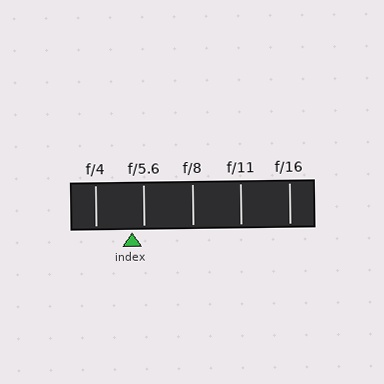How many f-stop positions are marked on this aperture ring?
There are 5 f-stop positions marked.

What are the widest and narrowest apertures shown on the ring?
The widest aperture shown is f/4 and the narrowest is f/16.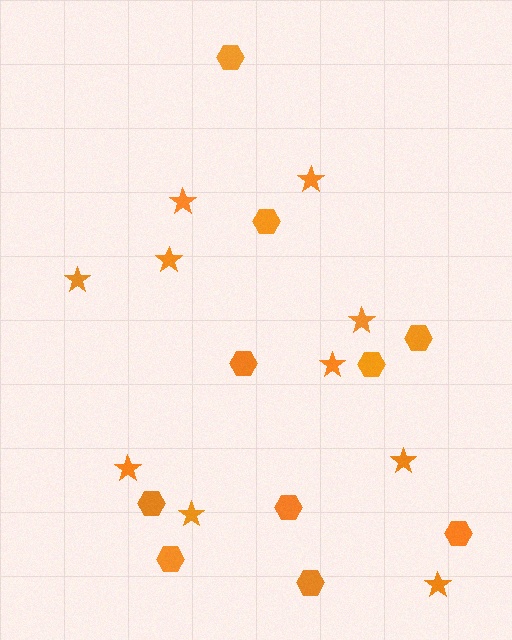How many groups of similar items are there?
There are 2 groups: one group of hexagons (10) and one group of stars (10).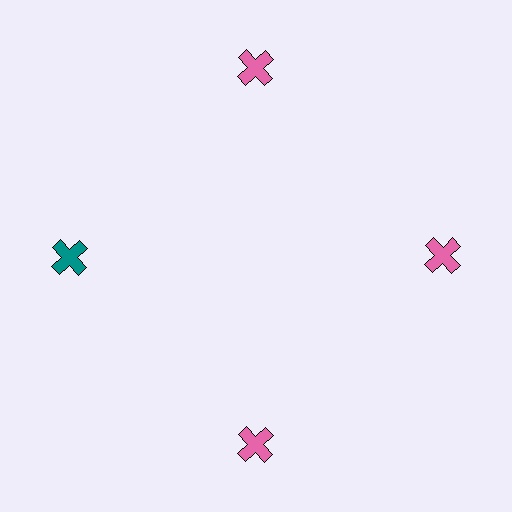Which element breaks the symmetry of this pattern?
The teal cross at roughly the 9 o'clock position breaks the symmetry. All other shapes are pink crosses.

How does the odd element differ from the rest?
It has a different color: teal instead of pink.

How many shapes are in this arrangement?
There are 4 shapes arranged in a ring pattern.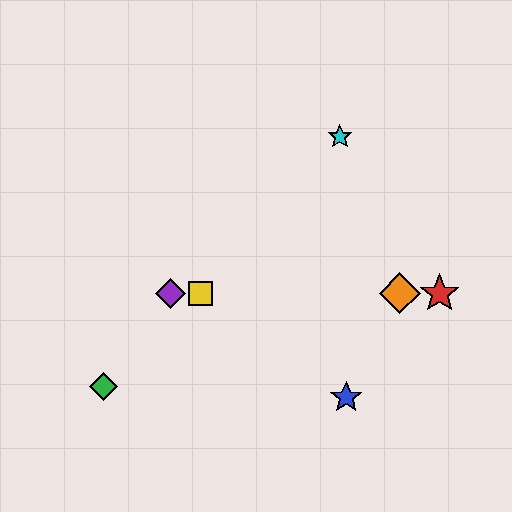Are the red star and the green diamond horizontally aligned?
No, the red star is at y≈293 and the green diamond is at y≈386.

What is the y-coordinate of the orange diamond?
The orange diamond is at y≈293.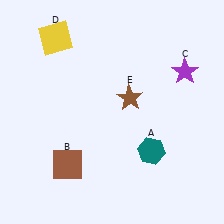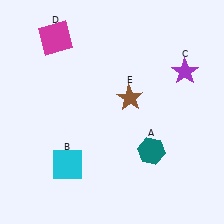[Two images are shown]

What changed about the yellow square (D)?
In Image 1, D is yellow. In Image 2, it changed to magenta.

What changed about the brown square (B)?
In Image 1, B is brown. In Image 2, it changed to cyan.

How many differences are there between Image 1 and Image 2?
There are 2 differences between the two images.